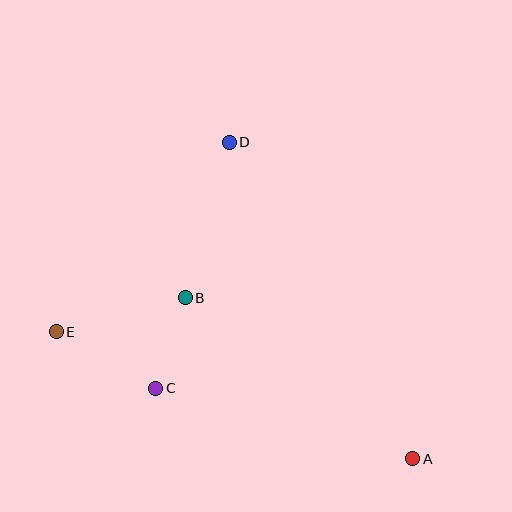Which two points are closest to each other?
Points B and C are closest to each other.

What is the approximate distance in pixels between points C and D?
The distance between C and D is approximately 257 pixels.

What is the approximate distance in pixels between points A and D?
The distance between A and D is approximately 366 pixels.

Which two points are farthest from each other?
Points A and E are farthest from each other.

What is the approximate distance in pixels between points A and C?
The distance between A and C is approximately 267 pixels.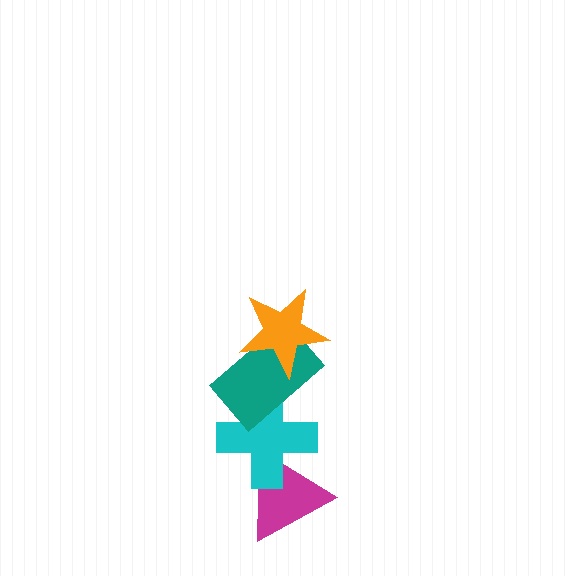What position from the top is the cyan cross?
The cyan cross is 3rd from the top.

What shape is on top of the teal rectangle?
The orange star is on top of the teal rectangle.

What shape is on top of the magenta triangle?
The cyan cross is on top of the magenta triangle.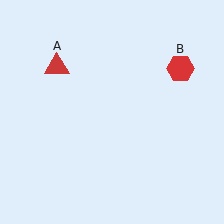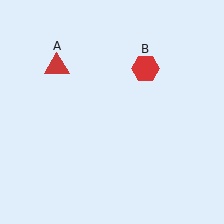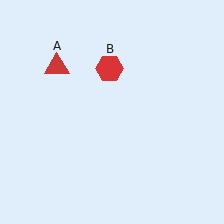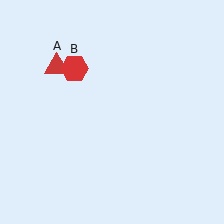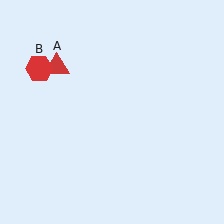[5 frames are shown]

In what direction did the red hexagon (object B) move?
The red hexagon (object B) moved left.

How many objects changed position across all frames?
1 object changed position: red hexagon (object B).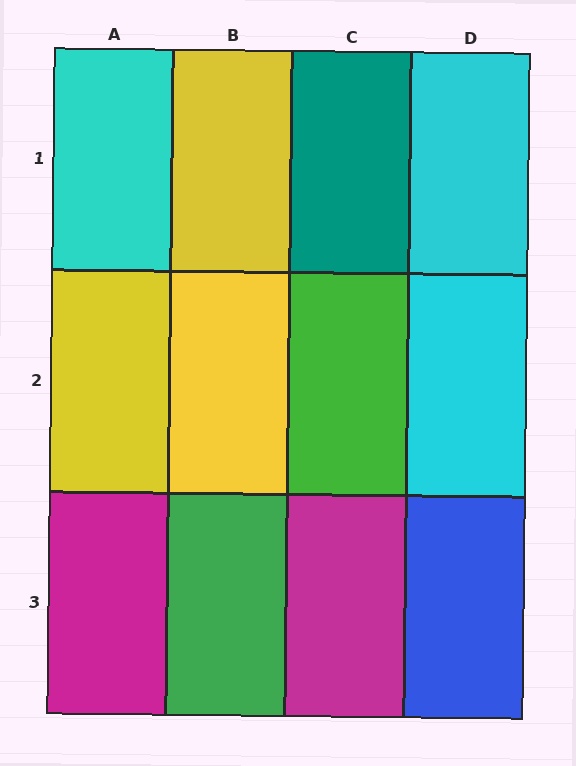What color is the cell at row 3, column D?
Blue.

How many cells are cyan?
3 cells are cyan.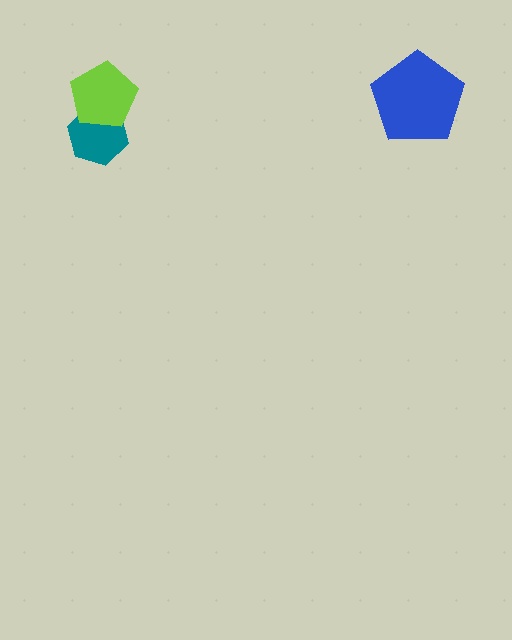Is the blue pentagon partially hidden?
No, no other shape covers it.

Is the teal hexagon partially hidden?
Yes, it is partially covered by another shape.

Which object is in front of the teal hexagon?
The lime pentagon is in front of the teal hexagon.